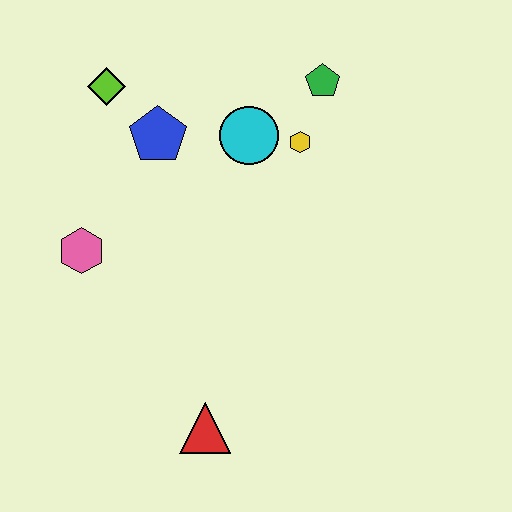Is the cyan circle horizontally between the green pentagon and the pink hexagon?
Yes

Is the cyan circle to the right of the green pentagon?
No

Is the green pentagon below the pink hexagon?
No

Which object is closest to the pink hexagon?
The blue pentagon is closest to the pink hexagon.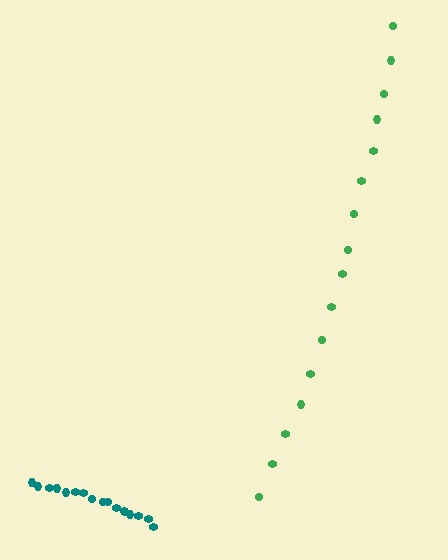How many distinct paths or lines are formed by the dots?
There are 2 distinct paths.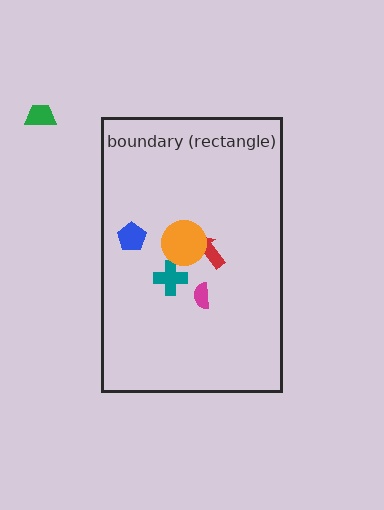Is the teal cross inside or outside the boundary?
Inside.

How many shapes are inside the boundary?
5 inside, 1 outside.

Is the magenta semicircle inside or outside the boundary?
Inside.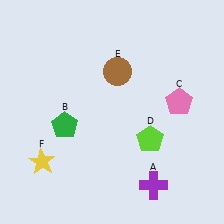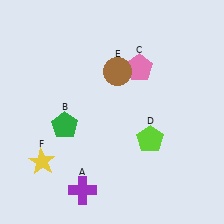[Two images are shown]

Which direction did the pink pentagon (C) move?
The pink pentagon (C) moved left.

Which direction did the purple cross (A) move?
The purple cross (A) moved left.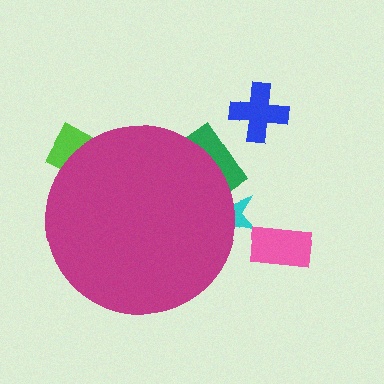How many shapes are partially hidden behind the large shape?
3 shapes are partially hidden.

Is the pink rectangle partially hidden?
No, the pink rectangle is fully visible.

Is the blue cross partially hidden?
No, the blue cross is fully visible.